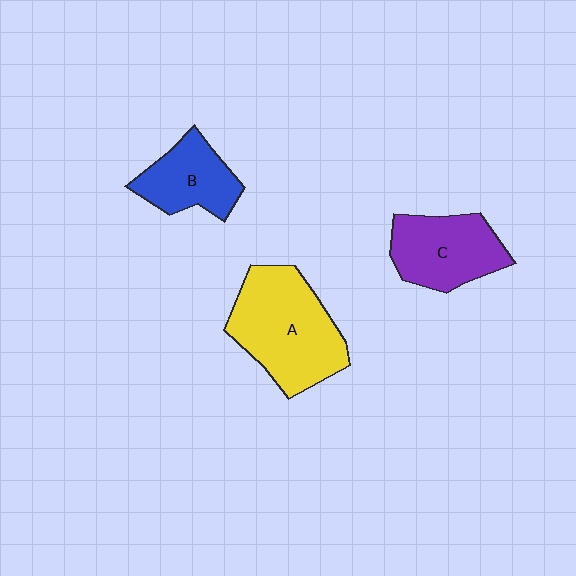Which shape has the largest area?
Shape A (yellow).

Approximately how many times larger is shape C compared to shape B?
Approximately 1.2 times.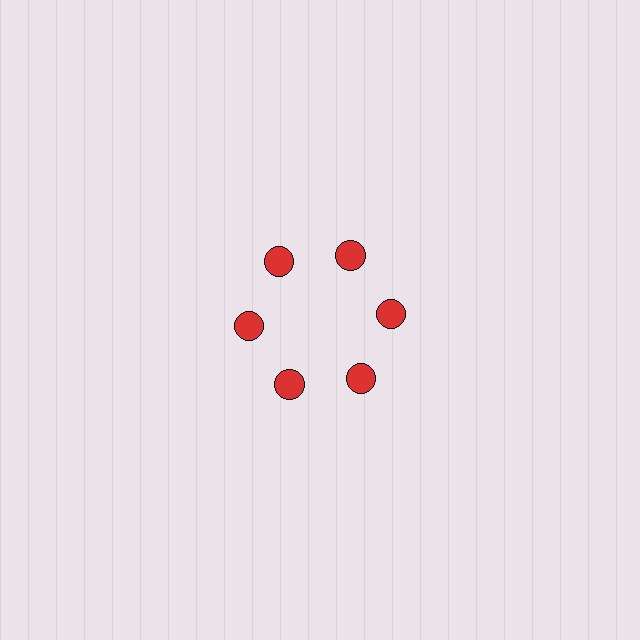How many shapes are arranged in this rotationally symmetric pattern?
There are 6 shapes, arranged in 6 groups of 1.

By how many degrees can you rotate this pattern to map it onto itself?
The pattern maps onto itself every 60 degrees of rotation.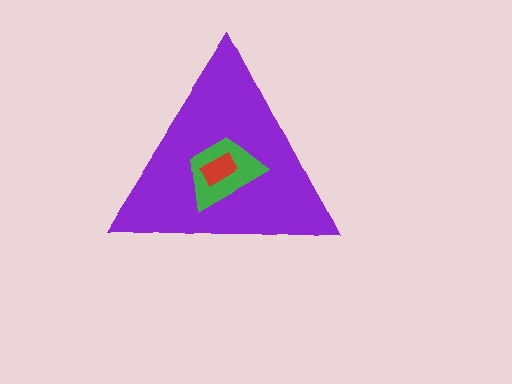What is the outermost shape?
The purple triangle.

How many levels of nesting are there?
3.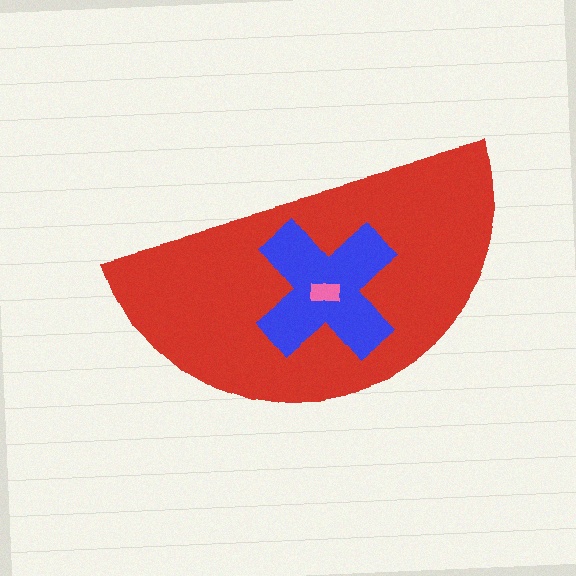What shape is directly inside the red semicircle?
The blue cross.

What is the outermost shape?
The red semicircle.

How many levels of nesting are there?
3.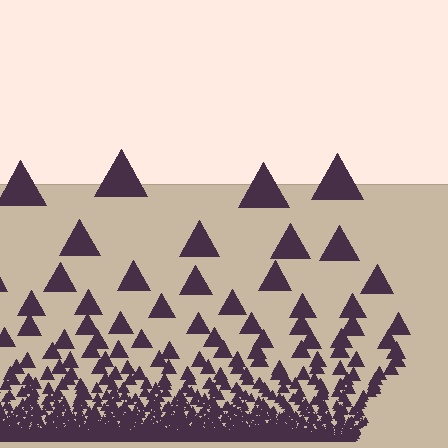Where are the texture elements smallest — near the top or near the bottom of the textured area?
Near the bottom.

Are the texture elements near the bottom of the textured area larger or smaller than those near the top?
Smaller. The gradient is inverted — elements near the bottom are smaller and denser.